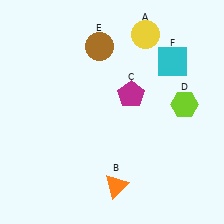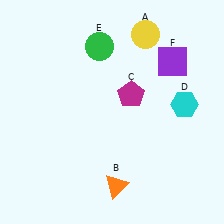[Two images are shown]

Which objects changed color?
D changed from lime to cyan. E changed from brown to green. F changed from cyan to purple.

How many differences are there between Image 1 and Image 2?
There are 3 differences between the two images.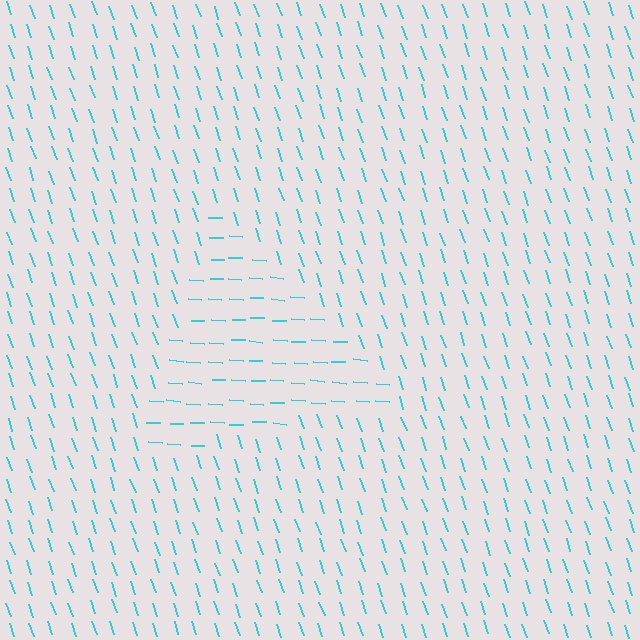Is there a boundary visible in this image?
Yes, there is a texture boundary formed by a change in line orientation.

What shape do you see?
I see a triangle.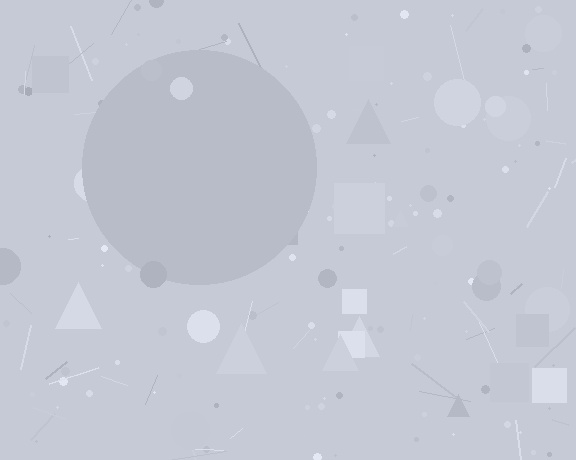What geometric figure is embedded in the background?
A circle is embedded in the background.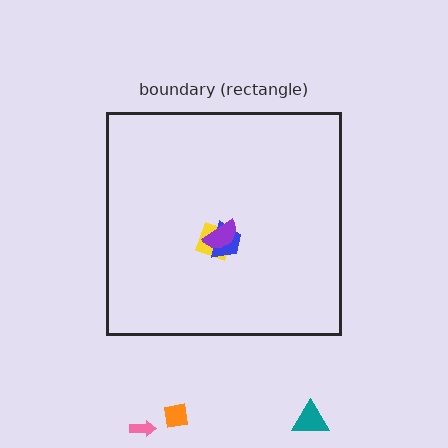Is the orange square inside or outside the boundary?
Outside.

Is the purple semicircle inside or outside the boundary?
Inside.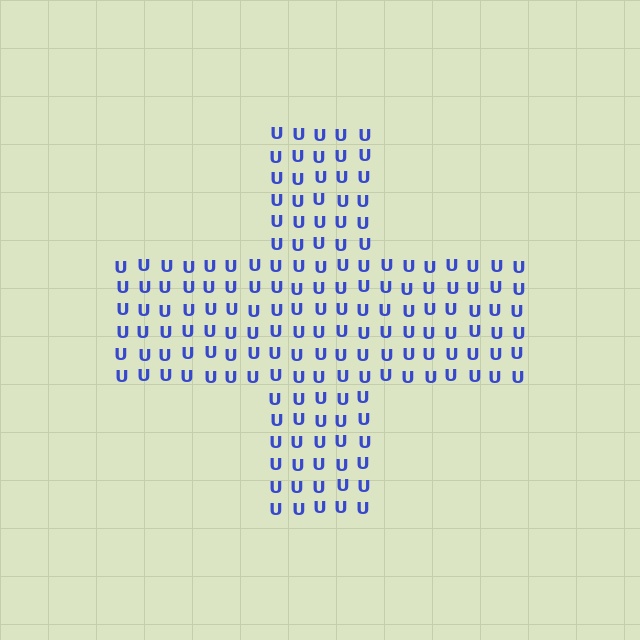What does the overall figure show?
The overall figure shows a cross.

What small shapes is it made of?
It is made of small letter U's.